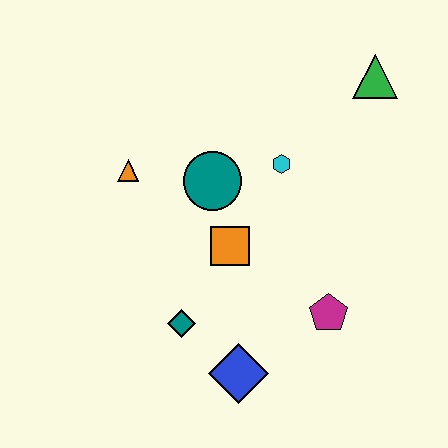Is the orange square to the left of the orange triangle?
No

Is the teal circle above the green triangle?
No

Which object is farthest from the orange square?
The green triangle is farthest from the orange square.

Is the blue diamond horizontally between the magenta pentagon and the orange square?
Yes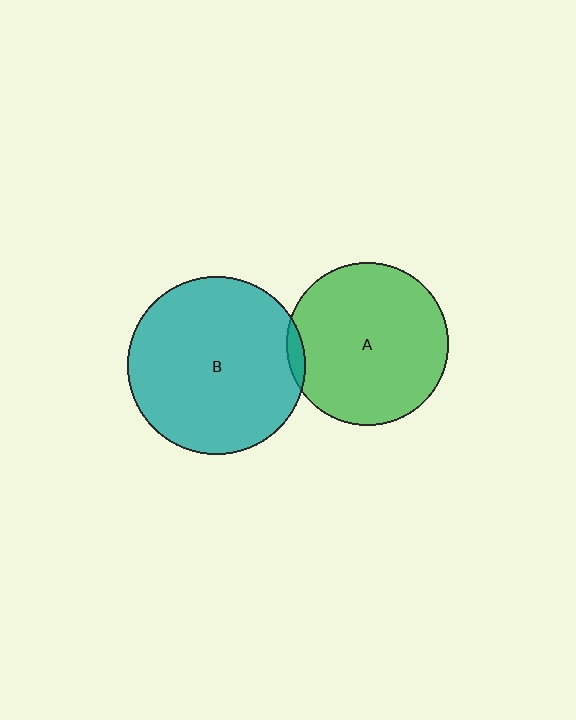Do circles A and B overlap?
Yes.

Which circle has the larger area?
Circle B (teal).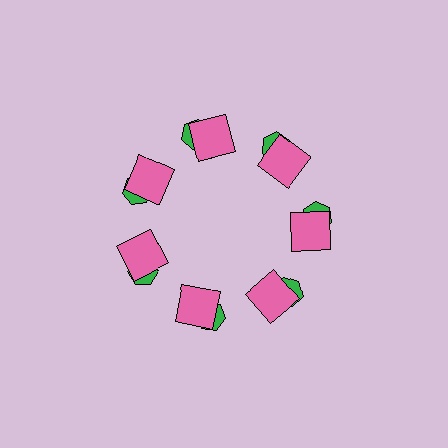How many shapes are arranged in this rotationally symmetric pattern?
There are 14 shapes, arranged in 7 groups of 2.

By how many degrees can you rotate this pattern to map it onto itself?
The pattern maps onto itself every 51 degrees of rotation.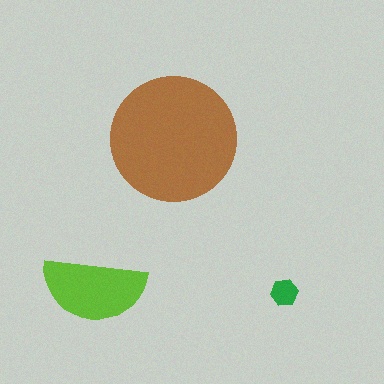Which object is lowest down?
The lime semicircle is bottommost.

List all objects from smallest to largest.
The green hexagon, the lime semicircle, the brown circle.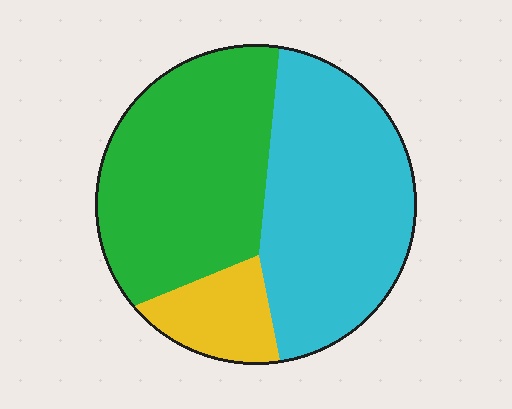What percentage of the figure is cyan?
Cyan covers 45% of the figure.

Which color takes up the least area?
Yellow, at roughly 10%.